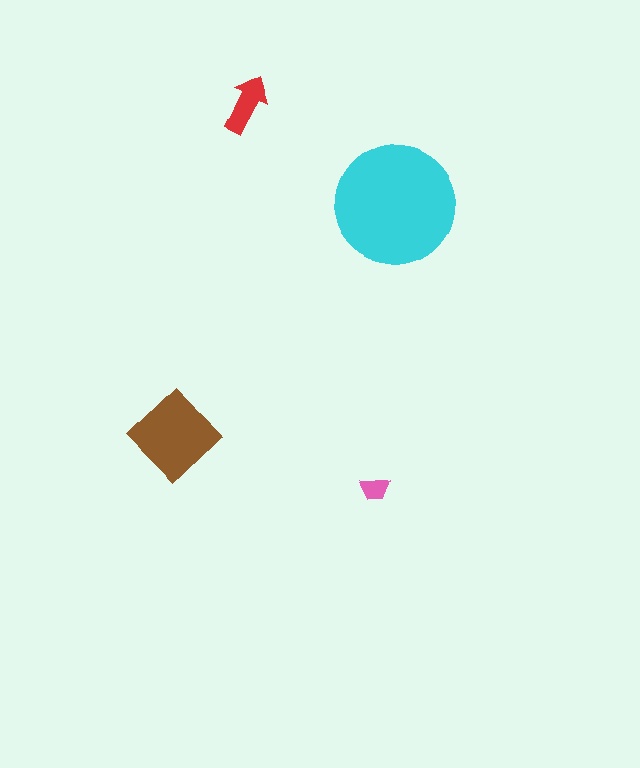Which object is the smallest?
The pink trapezoid.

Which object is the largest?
The cyan circle.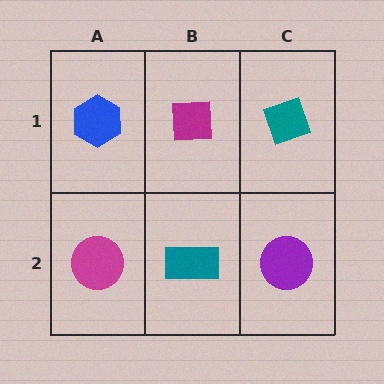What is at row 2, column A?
A magenta circle.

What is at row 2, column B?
A teal rectangle.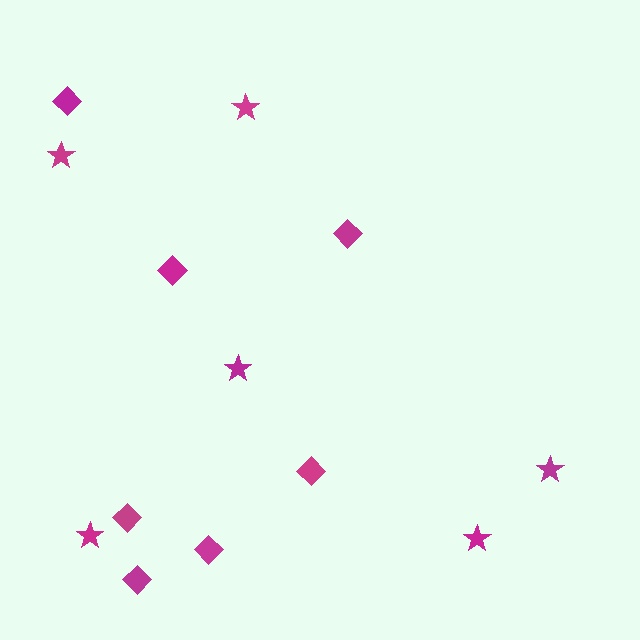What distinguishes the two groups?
There are 2 groups: one group of diamonds (7) and one group of stars (6).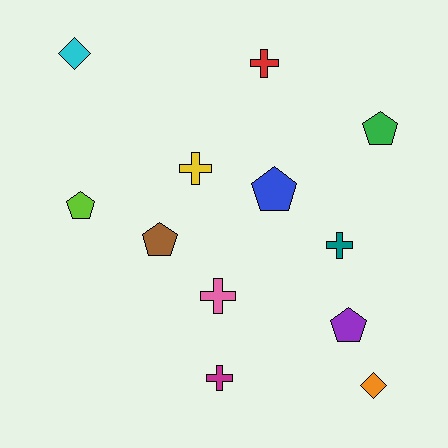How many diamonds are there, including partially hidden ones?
There are 2 diamonds.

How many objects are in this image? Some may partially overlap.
There are 12 objects.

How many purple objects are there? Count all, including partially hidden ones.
There is 1 purple object.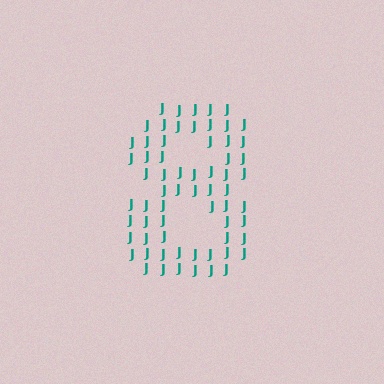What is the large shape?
The large shape is the digit 8.